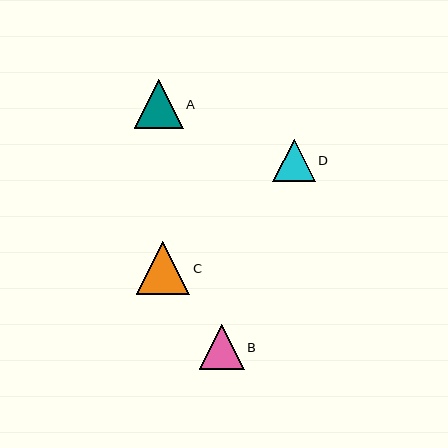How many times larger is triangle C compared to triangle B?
Triangle C is approximately 1.2 times the size of triangle B.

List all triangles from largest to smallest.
From largest to smallest: C, A, B, D.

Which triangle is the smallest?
Triangle D is the smallest with a size of approximately 42 pixels.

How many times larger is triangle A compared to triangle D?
Triangle A is approximately 1.2 times the size of triangle D.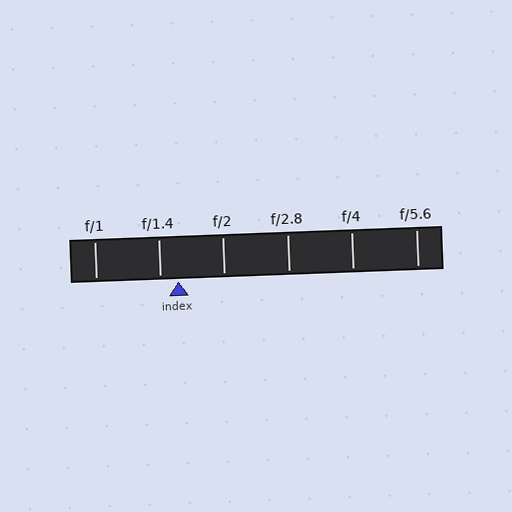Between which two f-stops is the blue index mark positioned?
The index mark is between f/1.4 and f/2.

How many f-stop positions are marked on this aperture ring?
There are 6 f-stop positions marked.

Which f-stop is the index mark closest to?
The index mark is closest to f/1.4.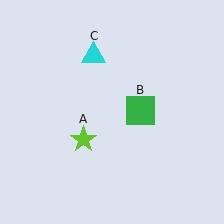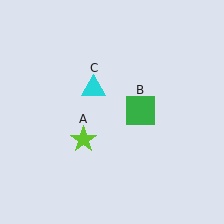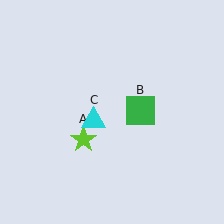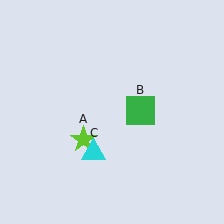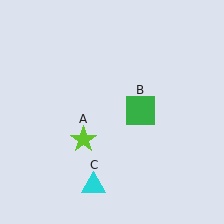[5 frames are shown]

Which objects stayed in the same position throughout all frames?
Lime star (object A) and green square (object B) remained stationary.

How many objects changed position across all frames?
1 object changed position: cyan triangle (object C).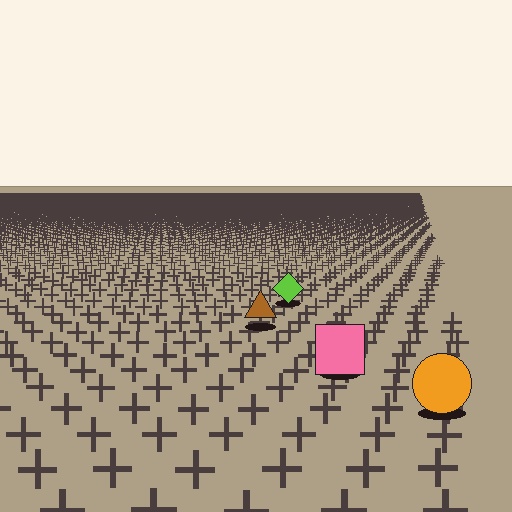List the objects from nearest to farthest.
From nearest to farthest: the orange circle, the pink square, the brown triangle, the lime diamond.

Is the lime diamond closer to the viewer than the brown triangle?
No. The brown triangle is closer — you can tell from the texture gradient: the ground texture is coarser near it.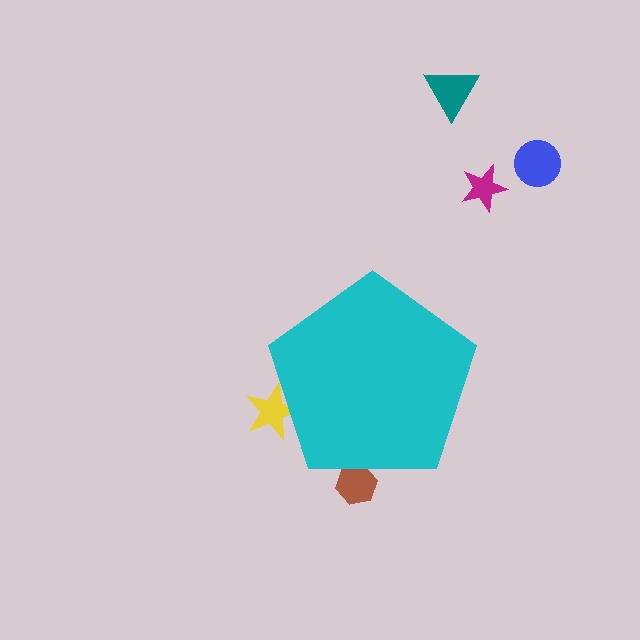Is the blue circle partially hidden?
No, the blue circle is fully visible.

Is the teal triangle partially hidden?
No, the teal triangle is fully visible.